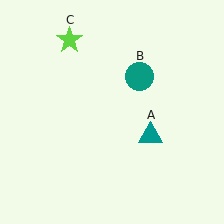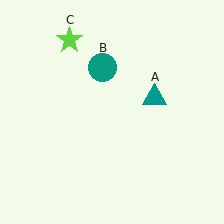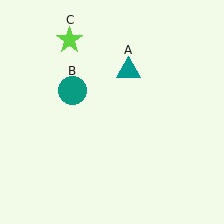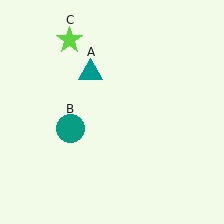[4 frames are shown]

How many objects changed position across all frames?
2 objects changed position: teal triangle (object A), teal circle (object B).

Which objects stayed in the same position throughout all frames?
Lime star (object C) remained stationary.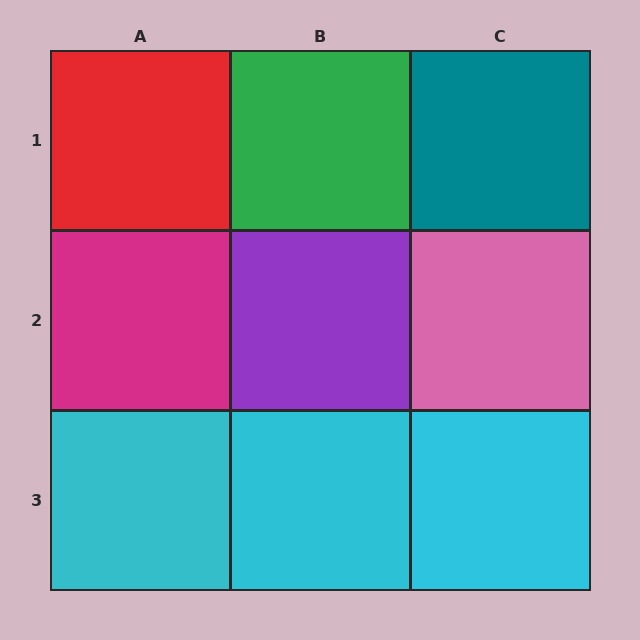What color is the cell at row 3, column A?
Cyan.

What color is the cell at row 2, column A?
Magenta.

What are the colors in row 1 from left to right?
Red, green, teal.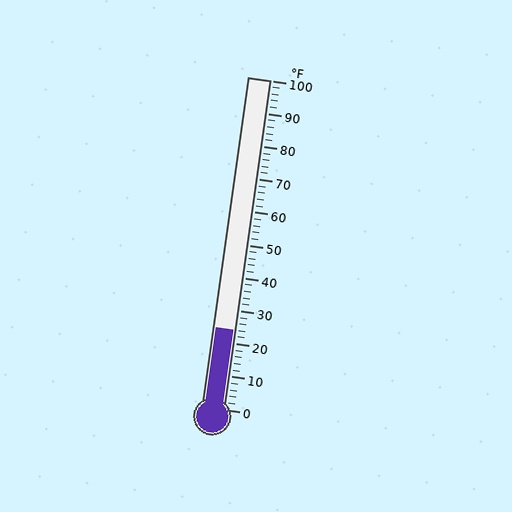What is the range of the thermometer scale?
The thermometer scale ranges from 0°F to 100°F.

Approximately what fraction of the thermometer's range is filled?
The thermometer is filled to approximately 25% of its range.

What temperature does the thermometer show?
The thermometer shows approximately 24°F.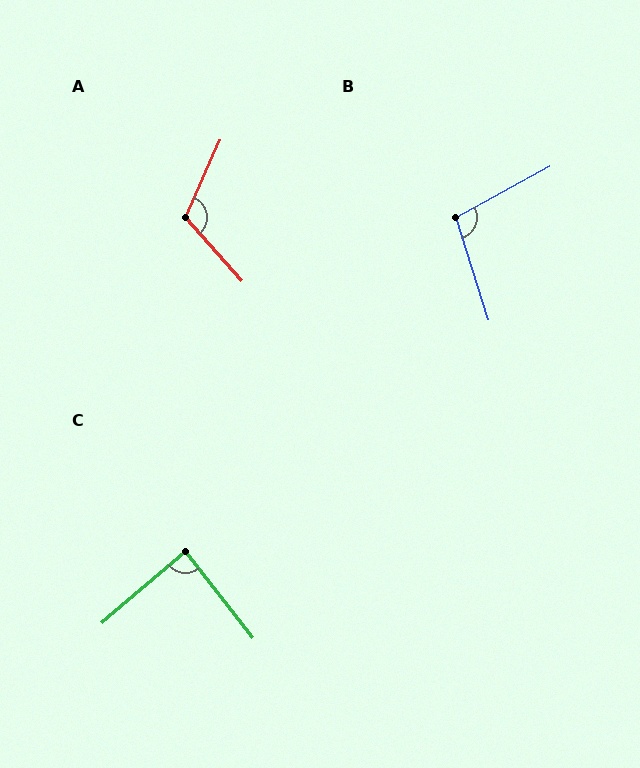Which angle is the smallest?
C, at approximately 87 degrees.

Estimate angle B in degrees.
Approximately 101 degrees.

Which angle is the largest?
A, at approximately 114 degrees.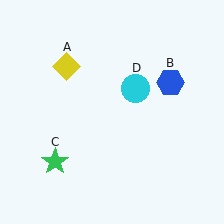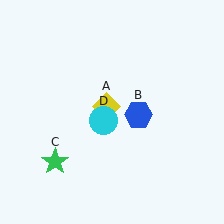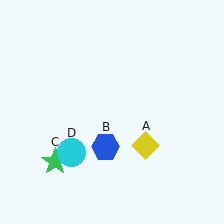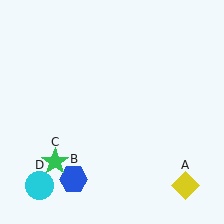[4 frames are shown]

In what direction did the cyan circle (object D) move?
The cyan circle (object D) moved down and to the left.